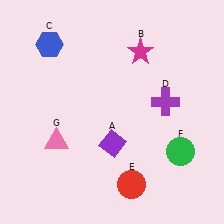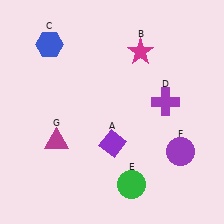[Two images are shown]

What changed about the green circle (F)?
In Image 1, F is green. In Image 2, it changed to purple.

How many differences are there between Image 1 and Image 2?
There are 3 differences between the two images.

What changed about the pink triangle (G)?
In Image 1, G is pink. In Image 2, it changed to magenta.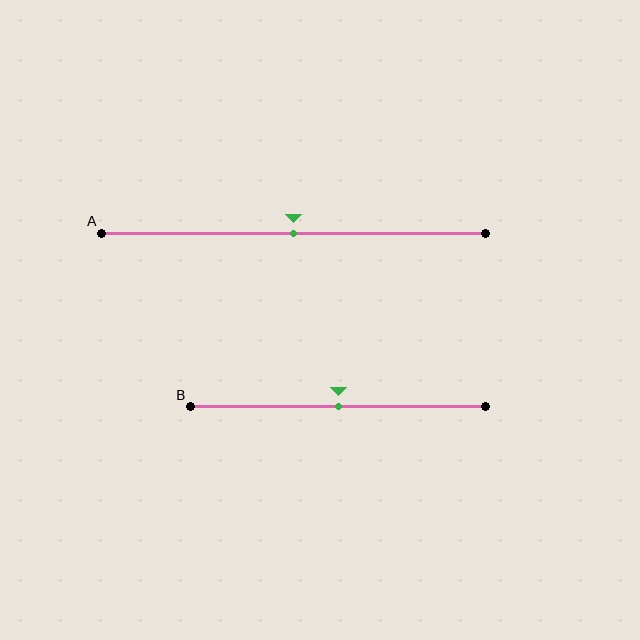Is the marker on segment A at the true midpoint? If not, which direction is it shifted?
Yes, the marker on segment A is at the true midpoint.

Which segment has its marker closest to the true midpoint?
Segment A has its marker closest to the true midpoint.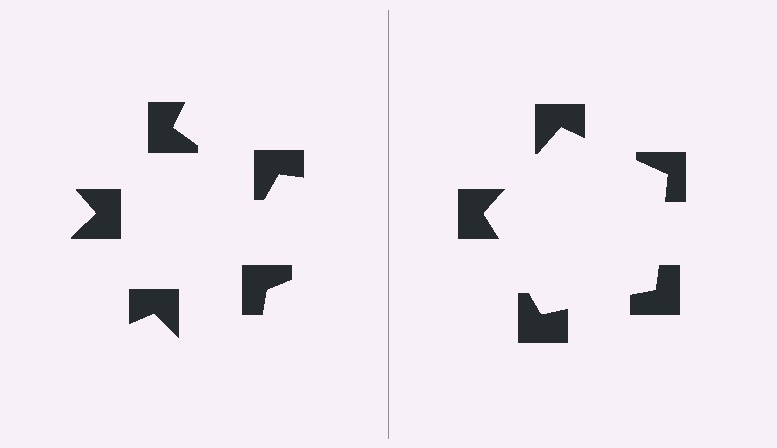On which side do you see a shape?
An illusory pentagon appears on the right side. On the left side the wedge cuts are rotated, so no coherent shape forms.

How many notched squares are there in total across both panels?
10 — 5 on each side.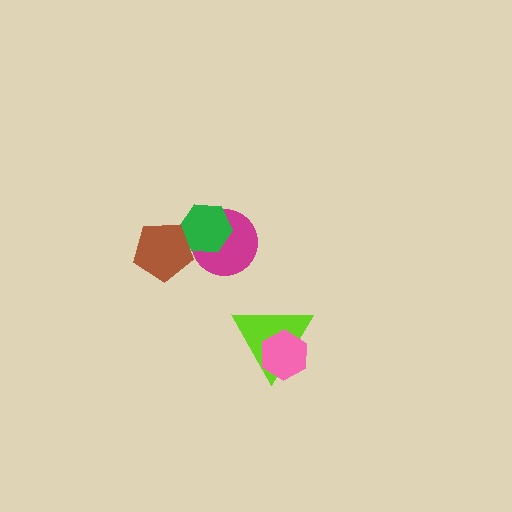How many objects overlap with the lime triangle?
1 object overlaps with the lime triangle.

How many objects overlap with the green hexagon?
2 objects overlap with the green hexagon.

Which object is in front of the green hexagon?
The brown pentagon is in front of the green hexagon.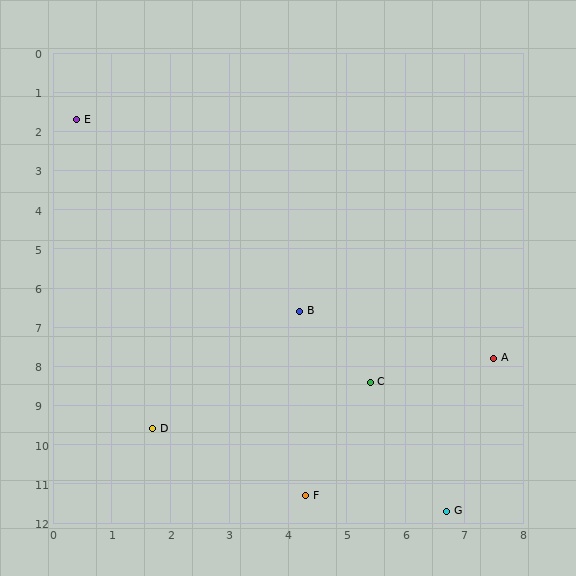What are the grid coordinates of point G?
Point G is at approximately (6.7, 11.7).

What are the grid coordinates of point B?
Point B is at approximately (4.2, 6.6).